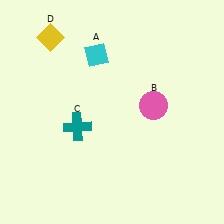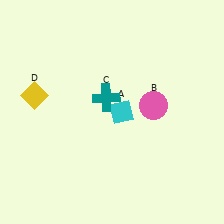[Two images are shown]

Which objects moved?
The objects that moved are: the cyan diamond (A), the teal cross (C), the yellow diamond (D).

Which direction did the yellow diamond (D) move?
The yellow diamond (D) moved down.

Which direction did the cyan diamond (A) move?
The cyan diamond (A) moved down.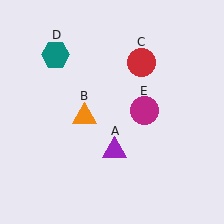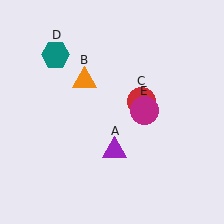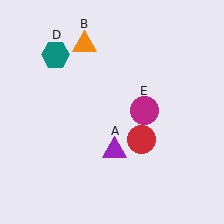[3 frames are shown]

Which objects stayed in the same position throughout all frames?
Purple triangle (object A) and teal hexagon (object D) and magenta circle (object E) remained stationary.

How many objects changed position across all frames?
2 objects changed position: orange triangle (object B), red circle (object C).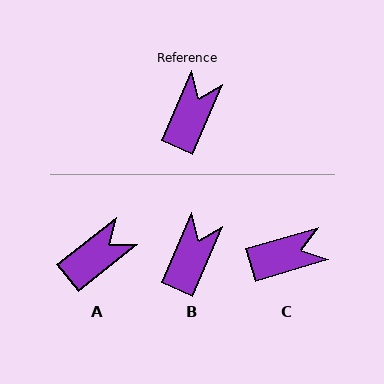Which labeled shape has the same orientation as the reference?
B.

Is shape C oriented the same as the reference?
No, it is off by about 50 degrees.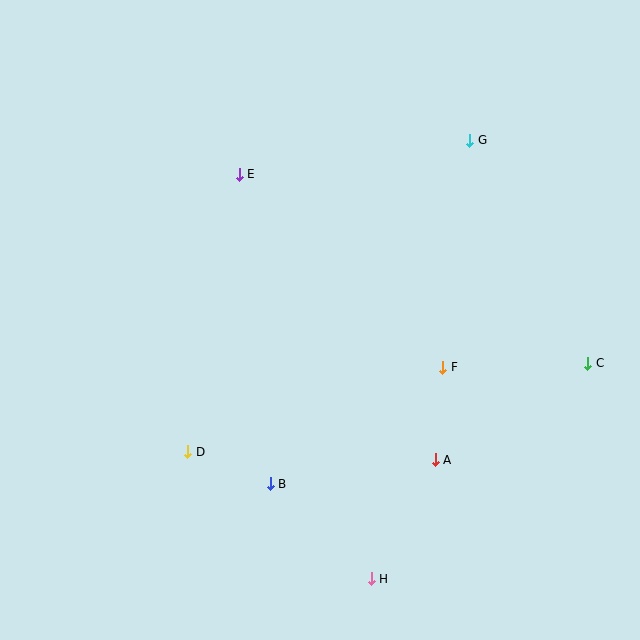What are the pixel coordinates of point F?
Point F is at (443, 367).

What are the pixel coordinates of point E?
Point E is at (239, 174).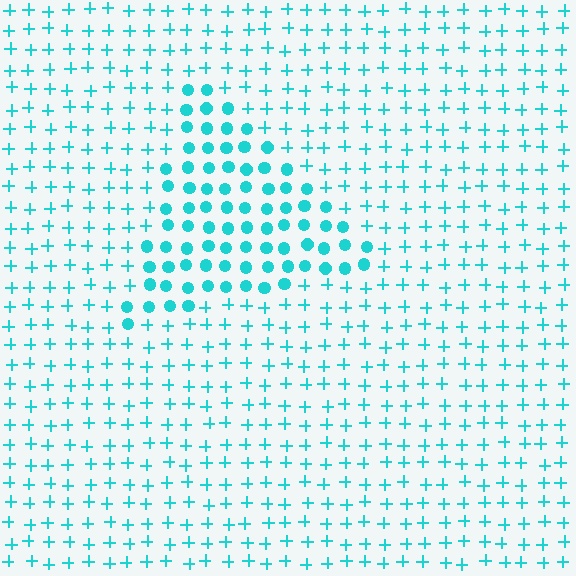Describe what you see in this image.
The image is filled with small cyan elements arranged in a uniform grid. A triangle-shaped region contains circles, while the surrounding area contains plus signs. The boundary is defined purely by the change in element shape.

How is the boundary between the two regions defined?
The boundary is defined by a change in element shape: circles inside vs. plus signs outside. All elements share the same color and spacing.